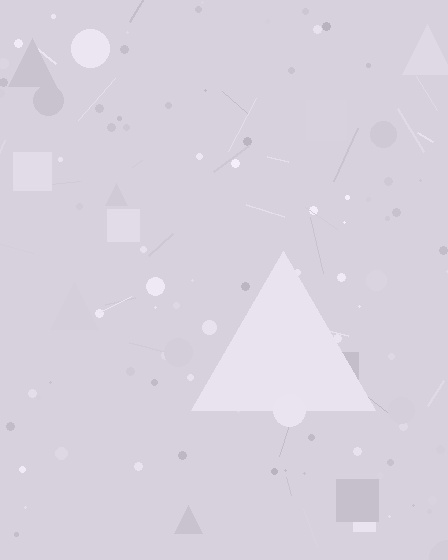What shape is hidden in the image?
A triangle is hidden in the image.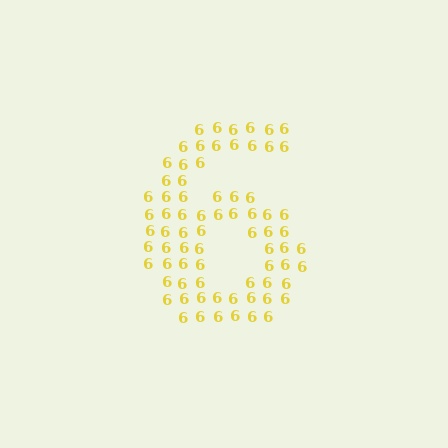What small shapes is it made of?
It is made of small digit 6's.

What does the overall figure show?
The overall figure shows the digit 6.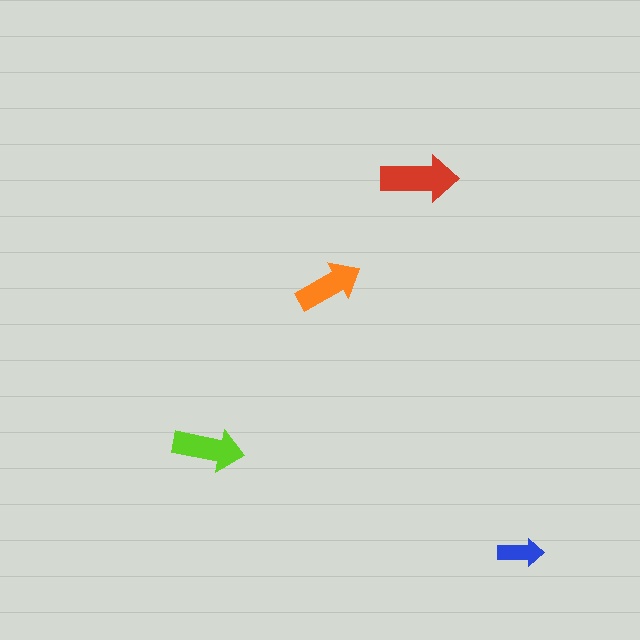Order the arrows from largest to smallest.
the red one, the lime one, the orange one, the blue one.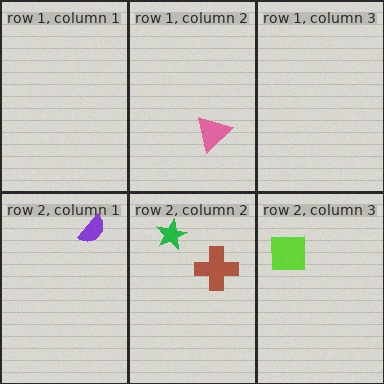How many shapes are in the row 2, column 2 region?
2.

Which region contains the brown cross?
The row 2, column 2 region.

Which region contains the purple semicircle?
The row 2, column 1 region.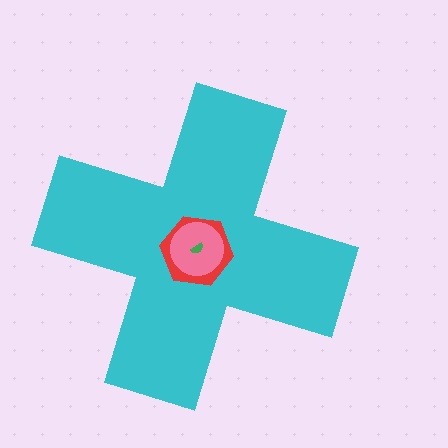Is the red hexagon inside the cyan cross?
Yes.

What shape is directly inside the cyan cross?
The red hexagon.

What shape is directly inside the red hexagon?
The pink circle.